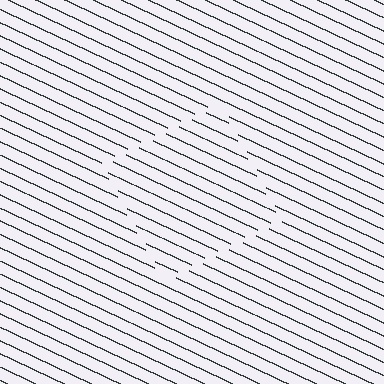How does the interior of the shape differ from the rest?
The interior of the shape contains the same grating, shifted by half a period — the contour is defined by the phase discontinuity where line-ends from the inner and outer gratings abut.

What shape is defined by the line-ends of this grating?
An illusory square. The interior of the shape contains the same grating, shifted by half a period — the contour is defined by the phase discontinuity where line-ends from the inner and outer gratings abut.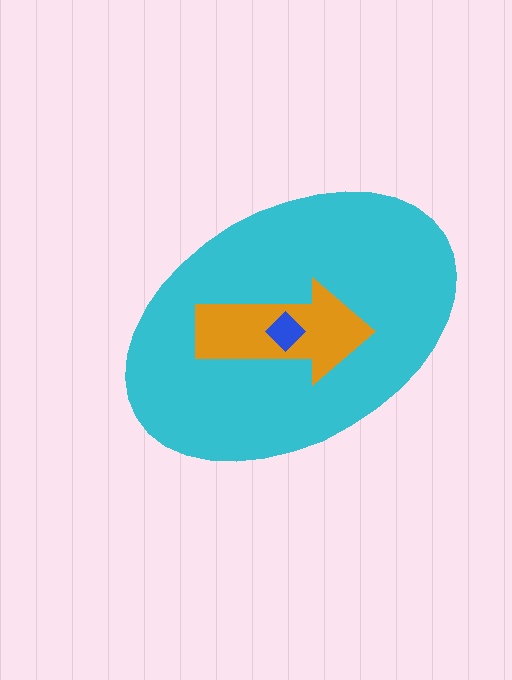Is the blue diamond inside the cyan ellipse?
Yes.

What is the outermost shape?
The cyan ellipse.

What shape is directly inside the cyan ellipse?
The orange arrow.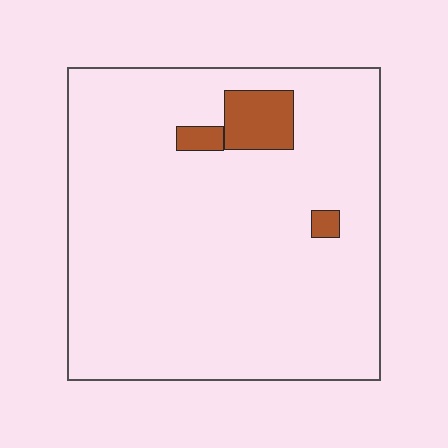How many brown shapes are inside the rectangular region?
3.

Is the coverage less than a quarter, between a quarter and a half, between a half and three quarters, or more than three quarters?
Less than a quarter.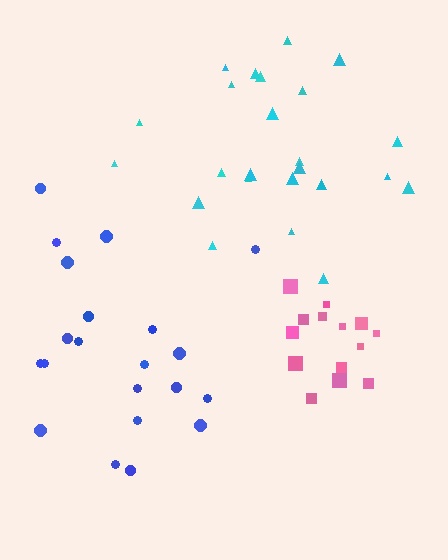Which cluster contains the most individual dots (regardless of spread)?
Cyan (24).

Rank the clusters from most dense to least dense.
pink, blue, cyan.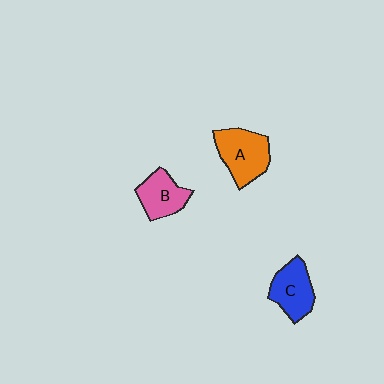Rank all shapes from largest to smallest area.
From largest to smallest: A (orange), C (blue), B (pink).